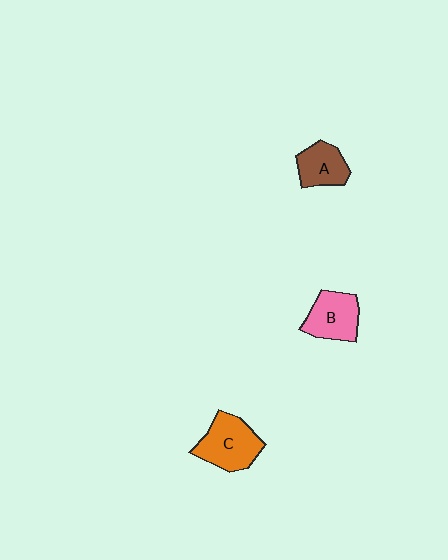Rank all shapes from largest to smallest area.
From largest to smallest: C (orange), B (pink), A (brown).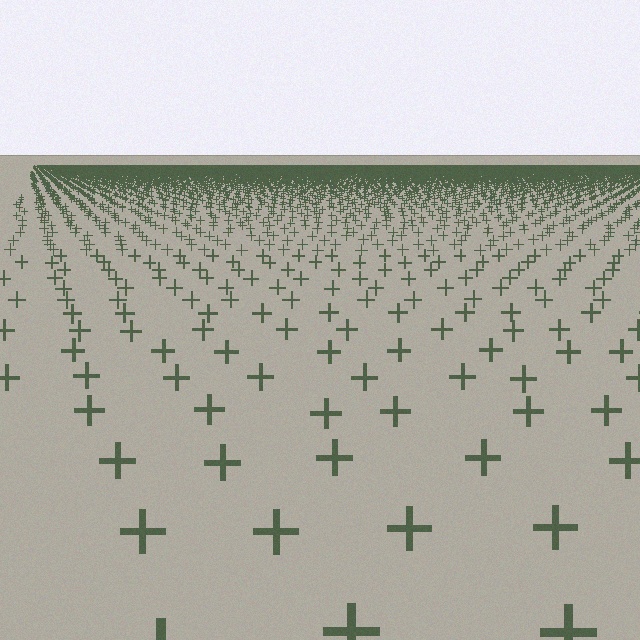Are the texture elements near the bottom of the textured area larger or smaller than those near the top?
Larger. Near the bottom, elements are closer to the viewer and appear at a bigger on-screen size.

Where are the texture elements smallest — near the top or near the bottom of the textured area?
Near the top.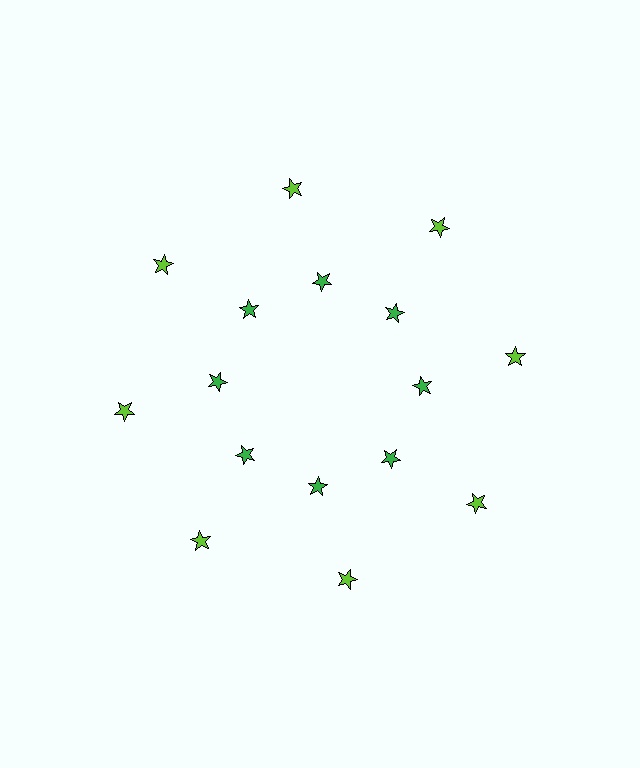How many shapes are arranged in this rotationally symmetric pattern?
There are 16 shapes, arranged in 8 groups of 2.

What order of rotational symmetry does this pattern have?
This pattern has 8-fold rotational symmetry.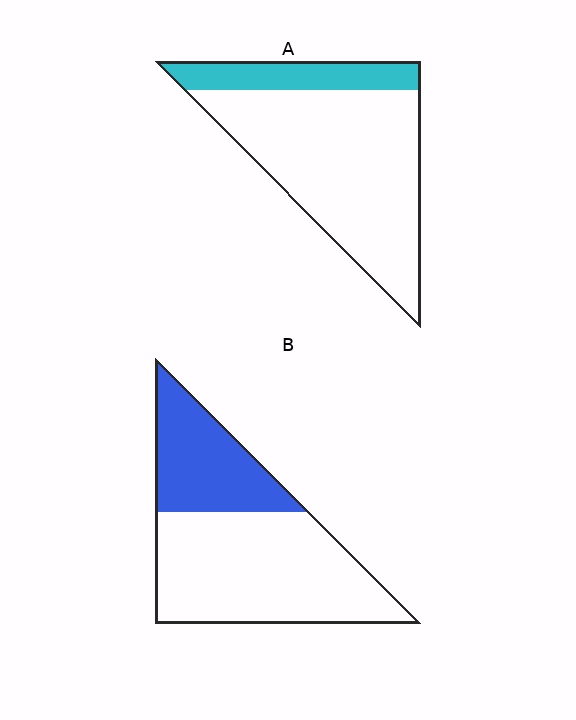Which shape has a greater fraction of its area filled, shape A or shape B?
Shape B.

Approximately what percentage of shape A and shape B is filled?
A is approximately 20% and B is approximately 35%.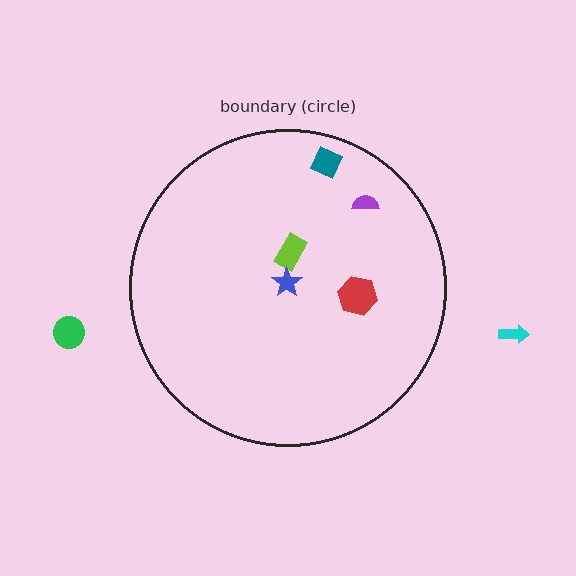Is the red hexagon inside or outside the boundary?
Inside.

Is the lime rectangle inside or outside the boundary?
Inside.